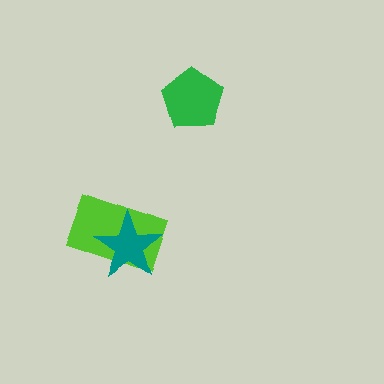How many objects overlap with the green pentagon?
0 objects overlap with the green pentagon.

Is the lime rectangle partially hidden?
Yes, it is partially covered by another shape.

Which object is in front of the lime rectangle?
The teal star is in front of the lime rectangle.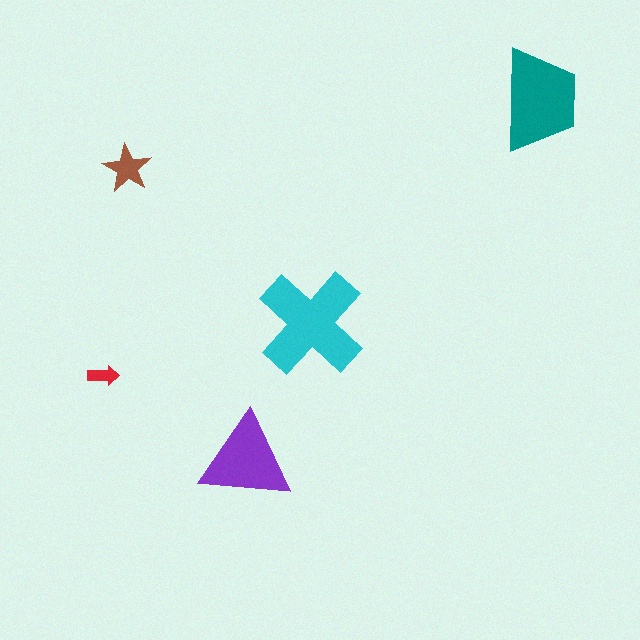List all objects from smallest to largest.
The red arrow, the brown star, the purple triangle, the teal trapezoid, the cyan cross.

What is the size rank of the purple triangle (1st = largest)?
3rd.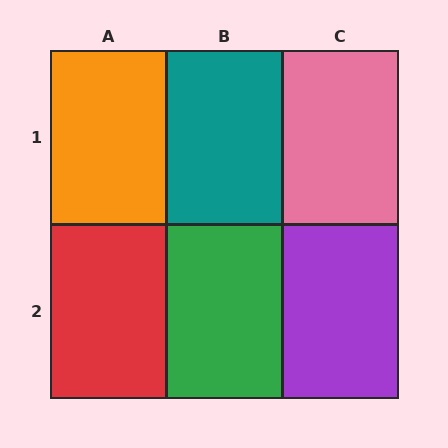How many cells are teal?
1 cell is teal.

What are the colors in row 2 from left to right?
Red, green, purple.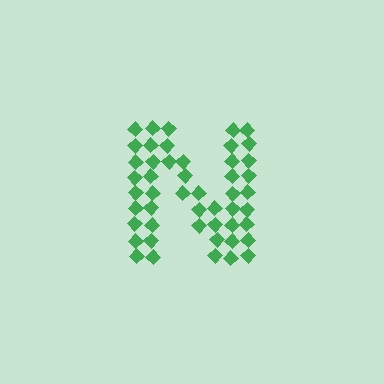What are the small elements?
The small elements are diamonds.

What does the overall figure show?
The overall figure shows the letter N.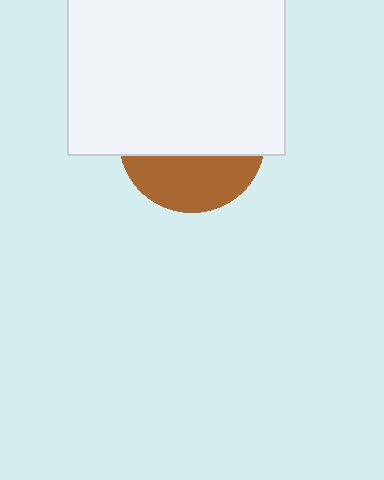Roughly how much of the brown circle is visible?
A small part of it is visible (roughly 37%).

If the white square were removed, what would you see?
You would see the complete brown circle.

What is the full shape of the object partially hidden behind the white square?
The partially hidden object is a brown circle.